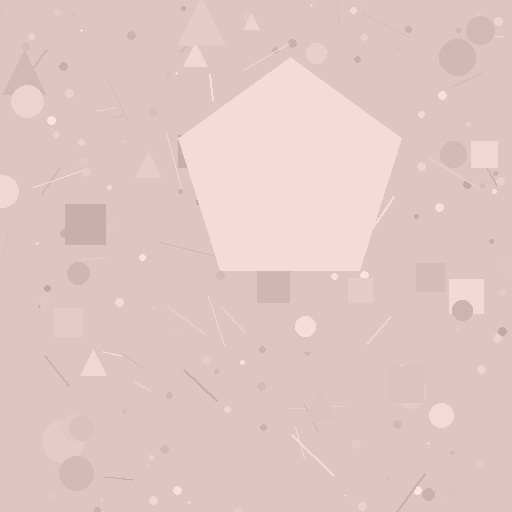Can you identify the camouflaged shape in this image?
The camouflaged shape is a pentagon.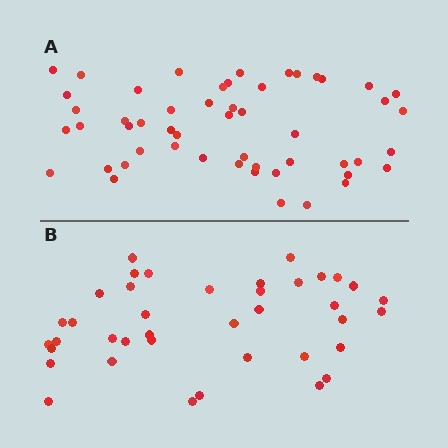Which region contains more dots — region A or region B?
Region A (the top region) has more dots.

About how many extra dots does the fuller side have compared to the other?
Region A has approximately 15 more dots than region B.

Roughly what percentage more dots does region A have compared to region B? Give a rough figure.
About 35% more.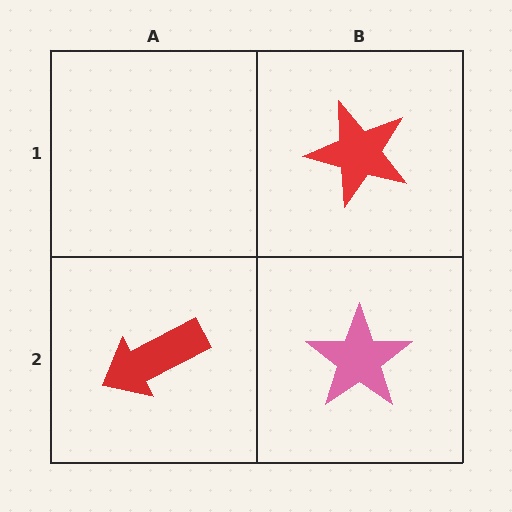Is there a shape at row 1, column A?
No, that cell is empty.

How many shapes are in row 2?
2 shapes.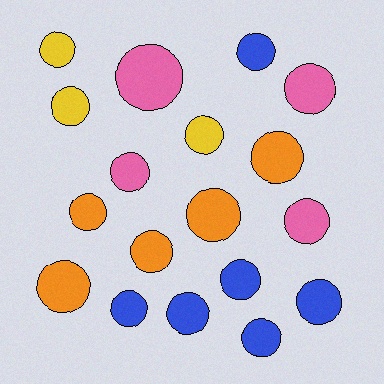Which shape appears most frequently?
Circle, with 18 objects.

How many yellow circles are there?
There are 3 yellow circles.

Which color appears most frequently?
Blue, with 6 objects.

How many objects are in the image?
There are 18 objects.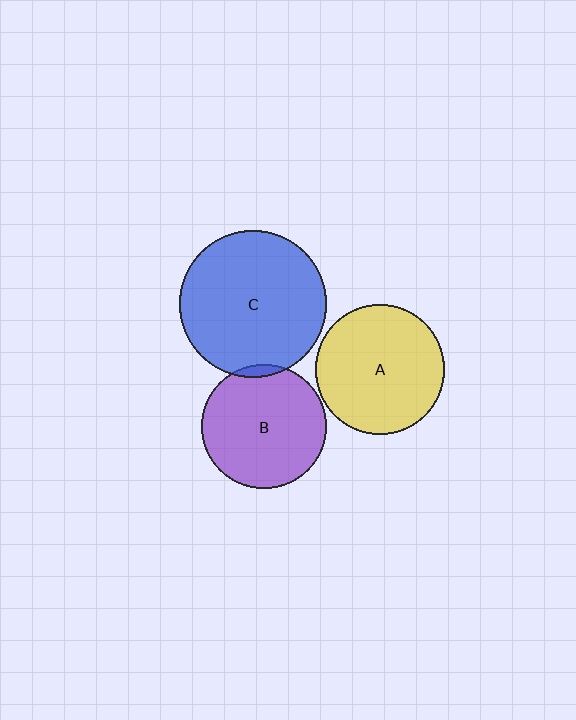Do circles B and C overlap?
Yes.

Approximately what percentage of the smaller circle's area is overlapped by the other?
Approximately 5%.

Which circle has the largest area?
Circle C (blue).